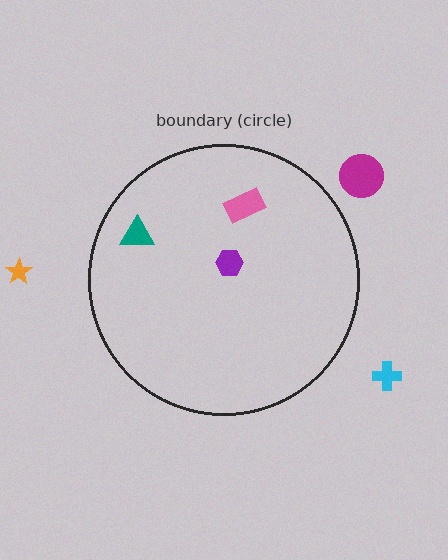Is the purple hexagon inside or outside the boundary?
Inside.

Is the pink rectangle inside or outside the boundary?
Inside.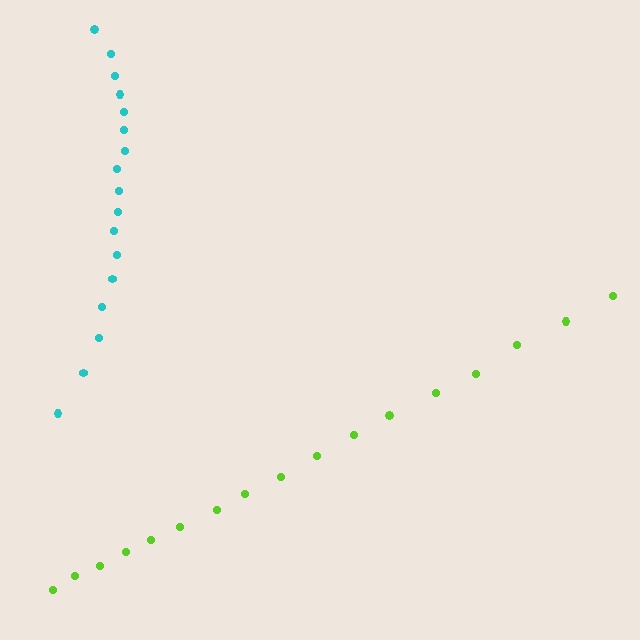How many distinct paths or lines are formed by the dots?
There are 2 distinct paths.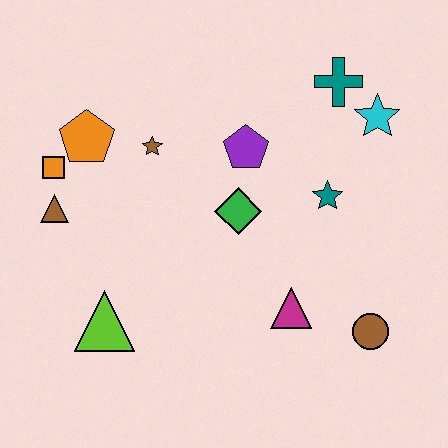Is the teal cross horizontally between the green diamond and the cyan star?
Yes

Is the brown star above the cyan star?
No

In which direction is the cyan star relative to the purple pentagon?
The cyan star is to the right of the purple pentagon.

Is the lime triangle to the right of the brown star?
No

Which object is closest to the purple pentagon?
The green diamond is closest to the purple pentagon.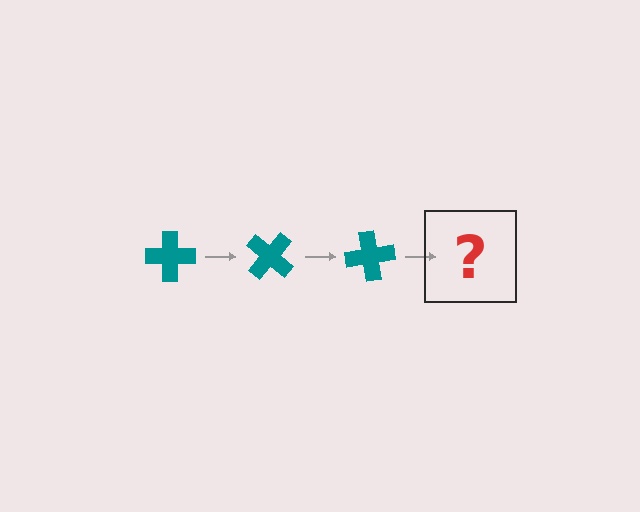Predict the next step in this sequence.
The next step is a teal cross rotated 120 degrees.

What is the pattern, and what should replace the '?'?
The pattern is that the cross rotates 40 degrees each step. The '?' should be a teal cross rotated 120 degrees.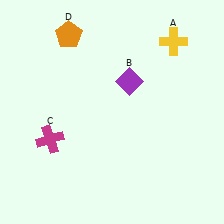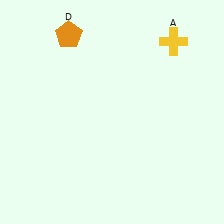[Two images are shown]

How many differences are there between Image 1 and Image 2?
There are 2 differences between the two images.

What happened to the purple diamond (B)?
The purple diamond (B) was removed in Image 2. It was in the top-right area of Image 1.